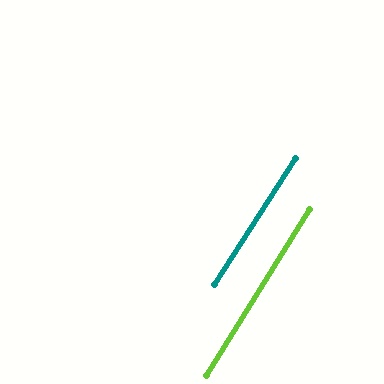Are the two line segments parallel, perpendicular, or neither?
Parallel — their directions differ by only 1.1°.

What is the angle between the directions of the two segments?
Approximately 1 degree.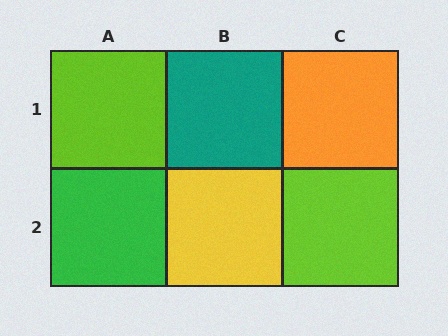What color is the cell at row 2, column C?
Lime.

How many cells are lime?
2 cells are lime.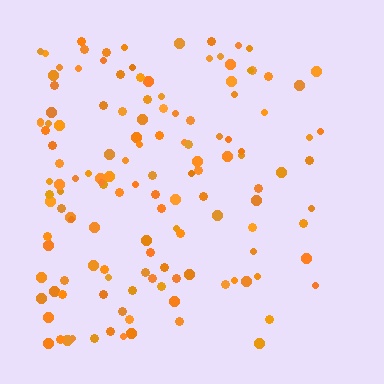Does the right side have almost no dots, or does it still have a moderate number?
Still a moderate number, just noticeably fewer than the left.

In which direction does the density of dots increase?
From right to left, with the left side densest.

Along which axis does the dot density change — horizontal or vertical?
Horizontal.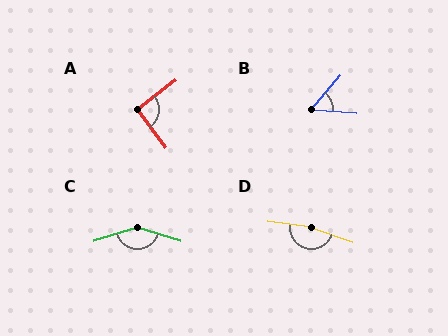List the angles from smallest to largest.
B (54°), A (91°), C (144°), D (168°).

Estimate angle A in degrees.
Approximately 91 degrees.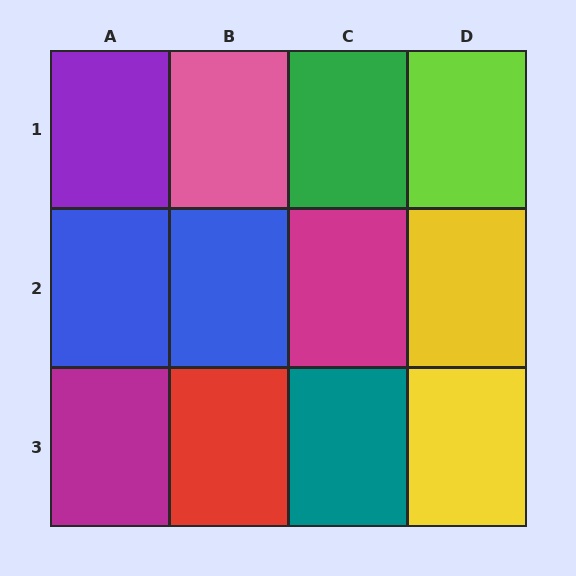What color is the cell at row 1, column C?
Green.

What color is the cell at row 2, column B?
Blue.